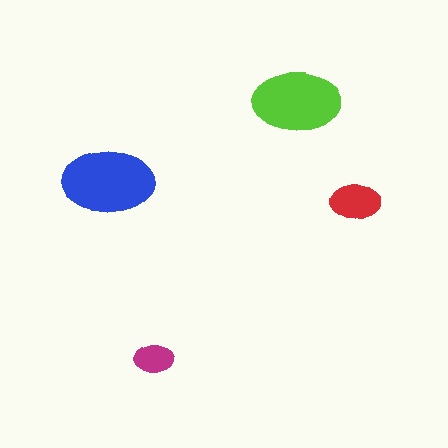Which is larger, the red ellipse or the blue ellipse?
The blue one.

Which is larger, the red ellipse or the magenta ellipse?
The red one.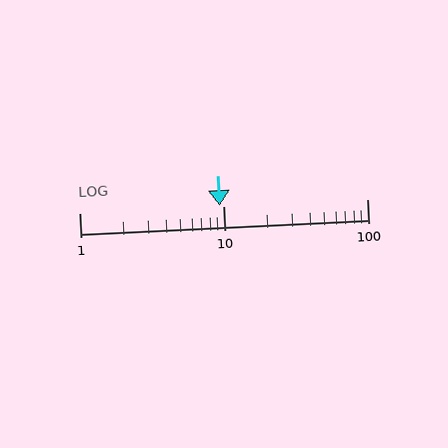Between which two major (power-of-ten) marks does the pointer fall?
The pointer is between 1 and 10.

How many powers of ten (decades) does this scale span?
The scale spans 2 decades, from 1 to 100.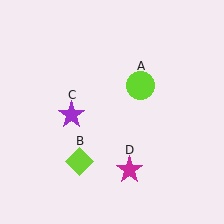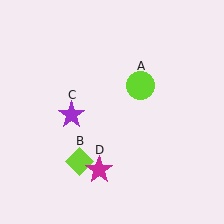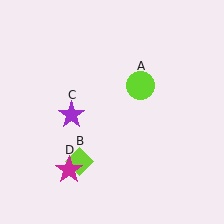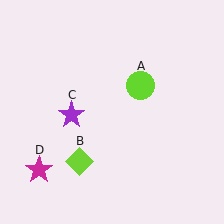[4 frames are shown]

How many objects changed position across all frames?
1 object changed position: magenta star (object D).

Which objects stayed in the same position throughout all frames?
Lime circle (object A) and lime diamond (object B) and purple star (object C) remained stationary.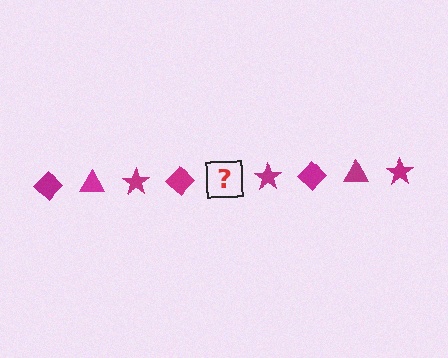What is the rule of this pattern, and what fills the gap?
The rule is that the pattern cycles through diamond, triangle, star shapes in magenta. The gap should be filled with a magenta triangle.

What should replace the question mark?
The question mark should be replaced with a magenta triangle.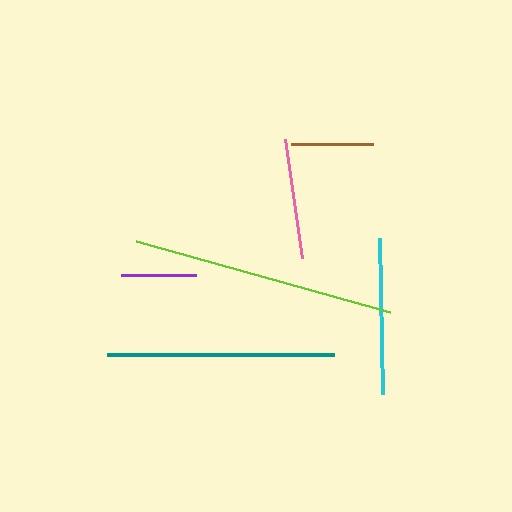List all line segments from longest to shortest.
From longest to shortest: lime, teal, cyan, pink, brown, purple.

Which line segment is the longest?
The lime line is the longest at approximately 264 pixels.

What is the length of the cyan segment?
The cyan segment is approximately 156 pixels long.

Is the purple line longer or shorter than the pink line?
The pink line is longer than the purple line.